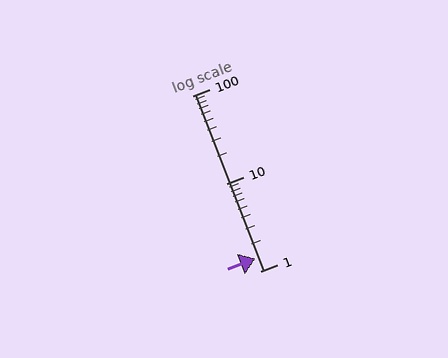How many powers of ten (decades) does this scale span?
The scale spans 2 decades, from 1 to 100.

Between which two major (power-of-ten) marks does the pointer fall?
The pointer is between 1 and 10.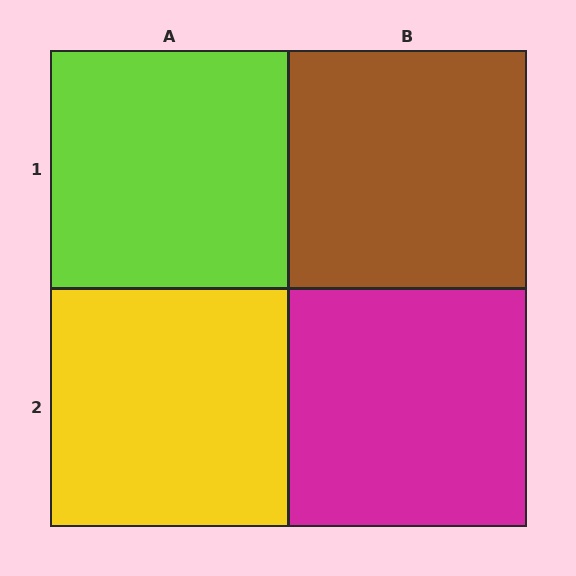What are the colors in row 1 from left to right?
Lime, brown.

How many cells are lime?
1 cell is lime.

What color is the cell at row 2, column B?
Magenta.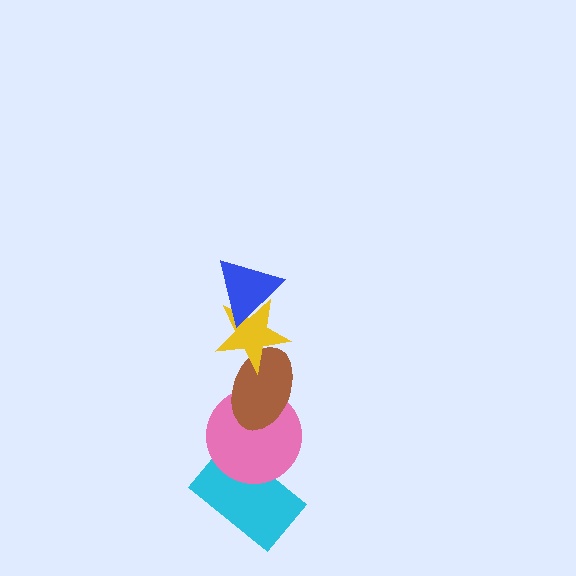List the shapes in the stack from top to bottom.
From top to bottom: the blue triangle, the yellow star, the brown ellipse, the pink circle, the cyan rectangle.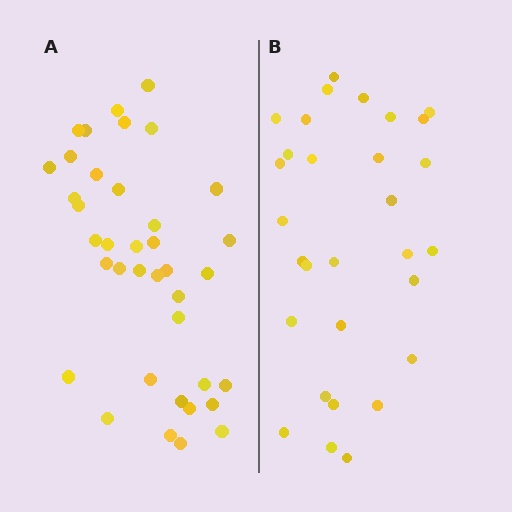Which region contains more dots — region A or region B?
Region A (the left region) has more dots.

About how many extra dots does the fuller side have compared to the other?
Region A has roughly 8 or so more dots than region B.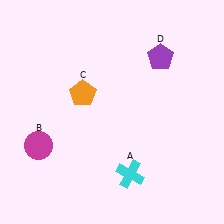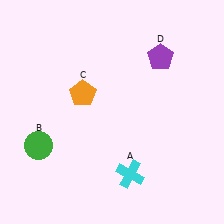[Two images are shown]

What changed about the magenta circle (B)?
In Image 1, B is magenta. In Image 2, it changed to green.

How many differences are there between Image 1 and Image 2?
There is 1 difference between the two images.